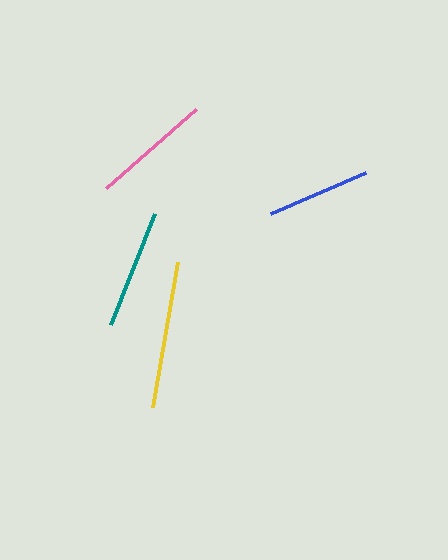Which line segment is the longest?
The yellow line is the longest at approximately 146 pixels.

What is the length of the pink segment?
The pink segment is approximately 120 pixels long.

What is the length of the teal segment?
The teal segment is approximately 120 pixels long.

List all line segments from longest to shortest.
From longest to shortest: yellow, teal, pink, blue.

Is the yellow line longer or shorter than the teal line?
The yellow line is longer than the teal line.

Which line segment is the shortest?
The blue line is the shortest at approximately 103 pixels.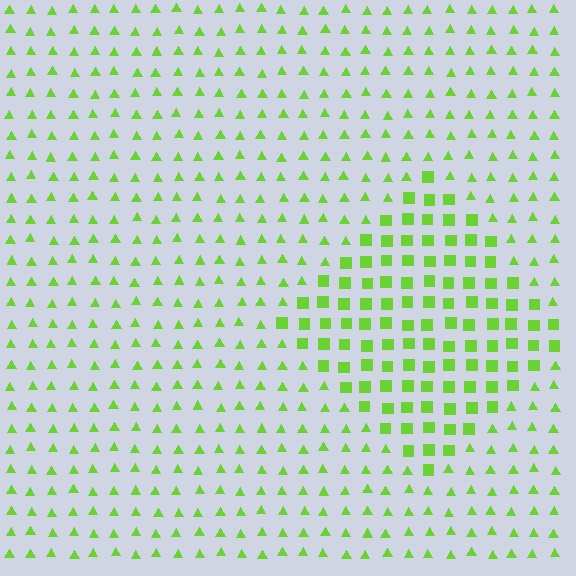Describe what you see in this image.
The image is filled with small lime elements arranged in a uniform grid. A diamond-shaped region contains squares, while the surrounding area contains triangles. The boundary is defined purely by the change in element shape.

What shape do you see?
I see a diamond.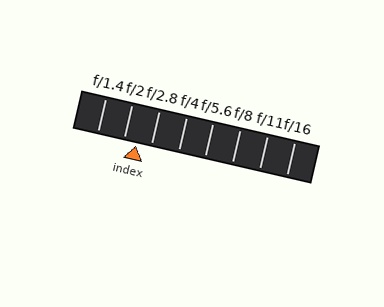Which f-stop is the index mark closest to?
The index mark is closest to f/2.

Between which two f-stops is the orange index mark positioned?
The index mark is between f/2 and f/2.8.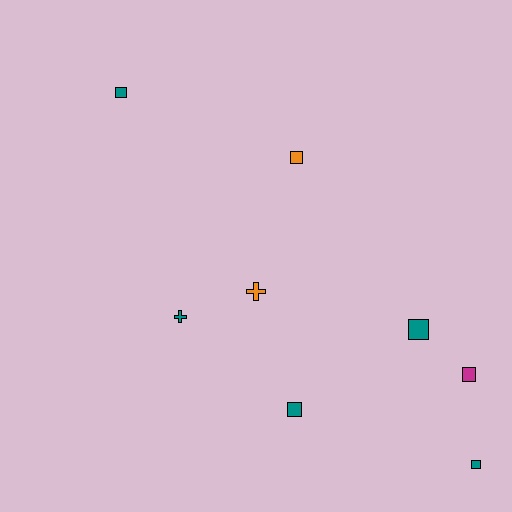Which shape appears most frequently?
Square, with 6 objects.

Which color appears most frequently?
Teal, with 5 objects.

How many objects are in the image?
There are 8 objects.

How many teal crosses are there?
There is 1 teal cross.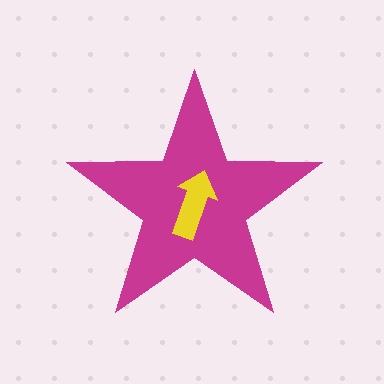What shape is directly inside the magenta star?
The yellow arrow.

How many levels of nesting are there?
2.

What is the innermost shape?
The yellow arrow.